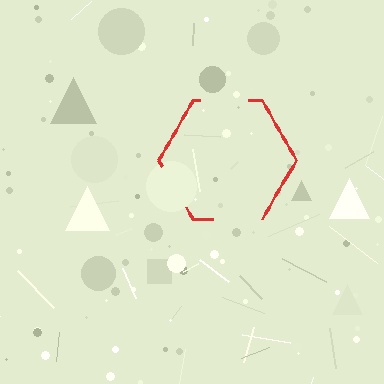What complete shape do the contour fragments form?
The contour fragments form a hexagon.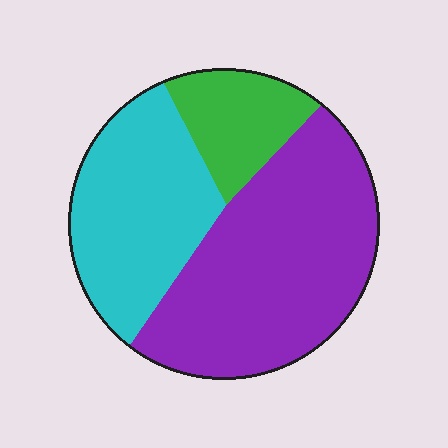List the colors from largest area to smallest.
From largest to smallest: purple, cyan, green.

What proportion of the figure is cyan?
Cyan covers 33% of the figure.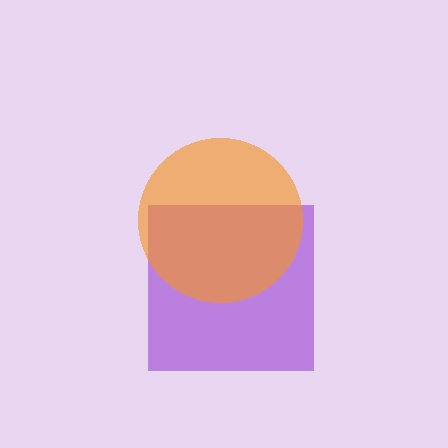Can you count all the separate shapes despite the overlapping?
Yes, there are 2 separate shapes.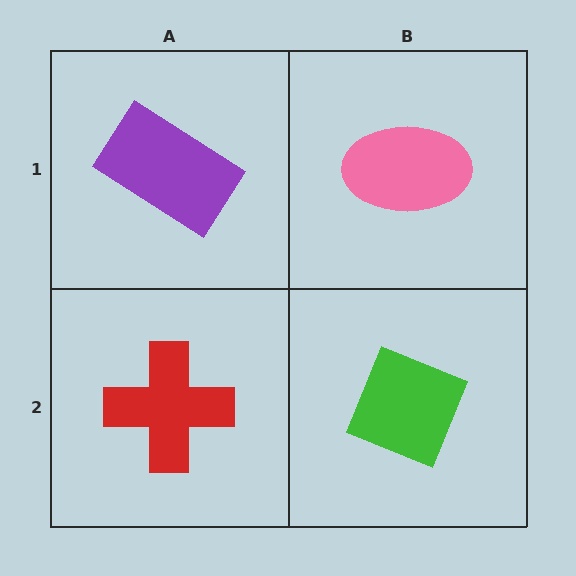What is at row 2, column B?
A green diamond.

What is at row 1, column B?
A pink ellipse.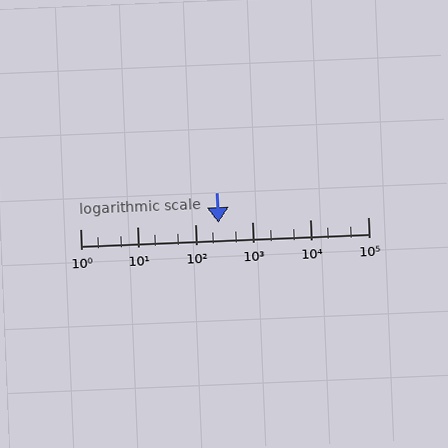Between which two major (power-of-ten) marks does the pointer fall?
The pointer is between 100 and 1000.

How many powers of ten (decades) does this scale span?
The scale spans 5 decades, from 1 to 100000.